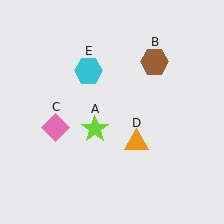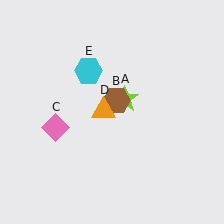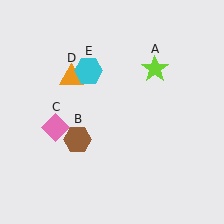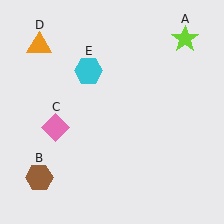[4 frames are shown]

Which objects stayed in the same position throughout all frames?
Pink diamond (object C) and cyan hexagon (object E) remained stationary.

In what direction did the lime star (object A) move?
The lime star (object A) moved up and to the right.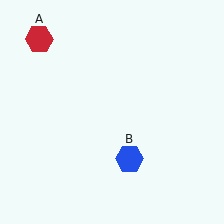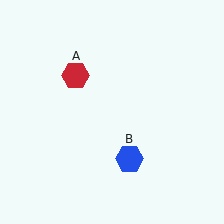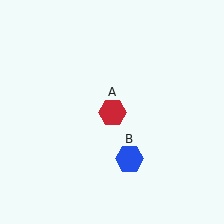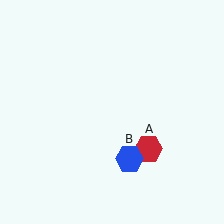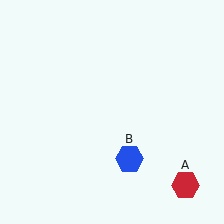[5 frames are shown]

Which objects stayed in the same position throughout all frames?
Blue hexagon (object B) remained stationary.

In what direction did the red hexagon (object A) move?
The red hexagon (object A) moved down and to the right.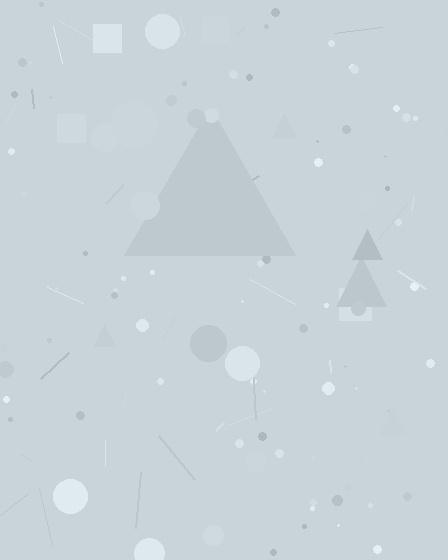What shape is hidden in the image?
A triangle is hidden in the image.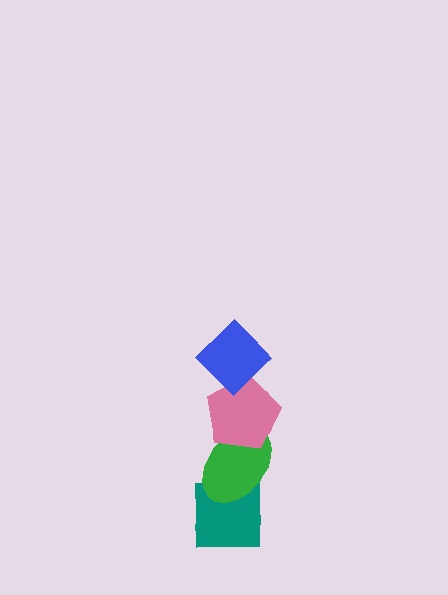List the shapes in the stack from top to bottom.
From top to bottom: the blue diamond, the pink pentagon, the green ellipse, the teal square.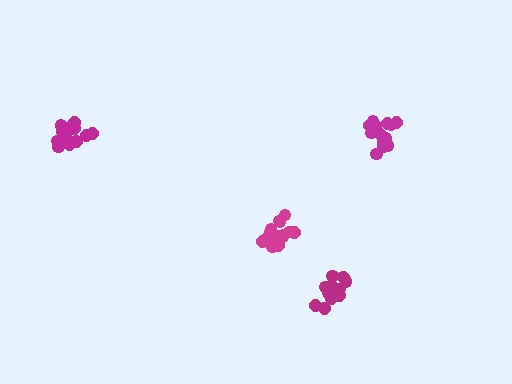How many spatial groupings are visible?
There are 4 spatial groupings.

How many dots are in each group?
Group 1: 16 dots, Group 2: 15 dots, Group 3: 15 dots, Group 4: 17 dots (63 total).